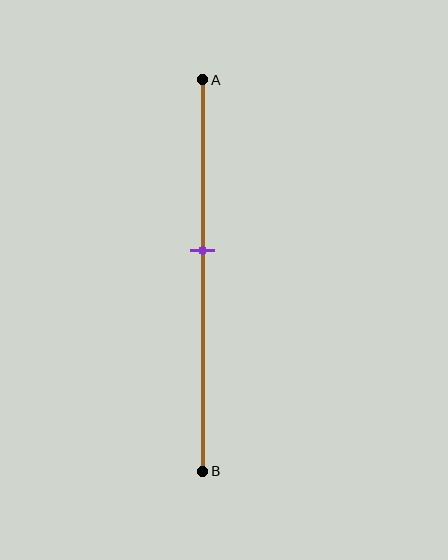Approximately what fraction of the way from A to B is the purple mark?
The purple mark is approximately 45% of the way from A to B.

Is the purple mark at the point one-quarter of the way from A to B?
No, the mark is at about 45% from A, not at the 25% one-quarter point.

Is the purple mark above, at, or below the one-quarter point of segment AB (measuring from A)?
The purple mark is below the one-quarter point of segment AB.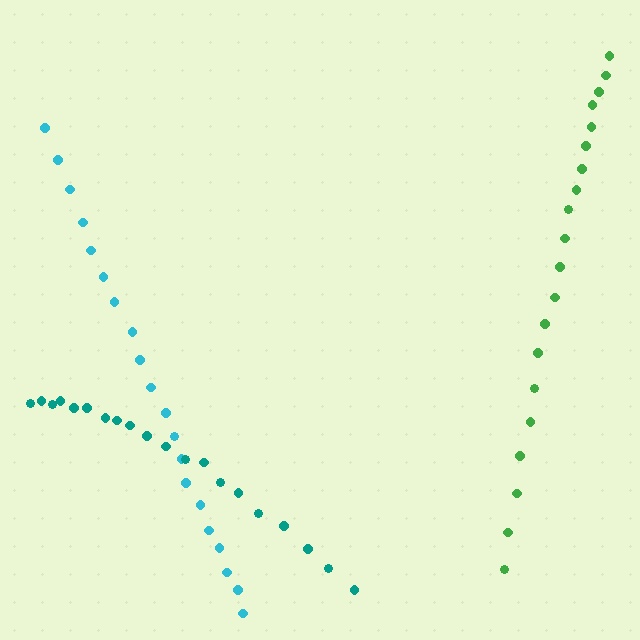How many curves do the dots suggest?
There are 3 distinct paths.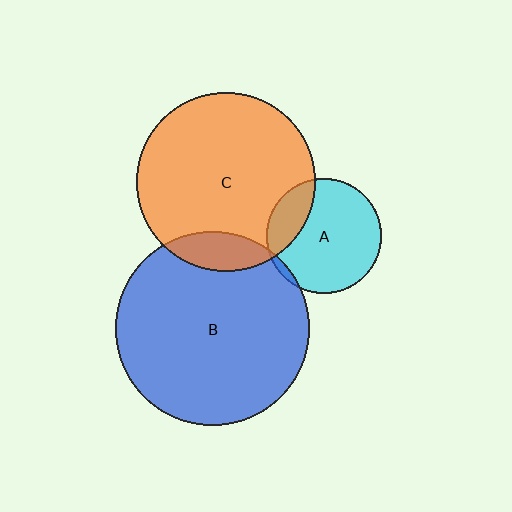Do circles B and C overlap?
Yes.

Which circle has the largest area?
Circle B (blue).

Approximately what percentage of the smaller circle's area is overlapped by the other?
Approximately 10%.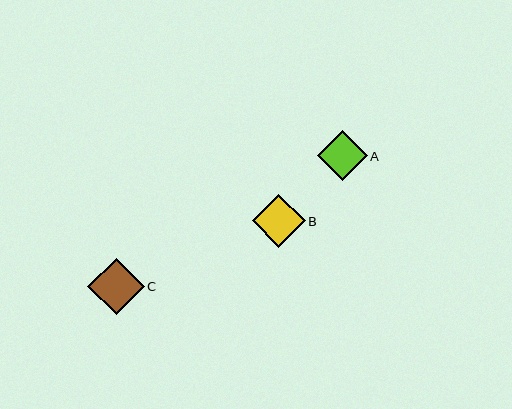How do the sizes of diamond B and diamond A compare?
Diamond B and diamond A are approximately the same size.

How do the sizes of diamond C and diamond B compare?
Diamond C and diamond B are approximately the same size.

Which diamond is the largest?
Diamond C is the largest with a size of approximately 56 pixels.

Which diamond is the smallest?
Diamond A is the smallest with a size of approximately 50 pixels.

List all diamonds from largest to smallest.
From largest to smallest: C, B, A.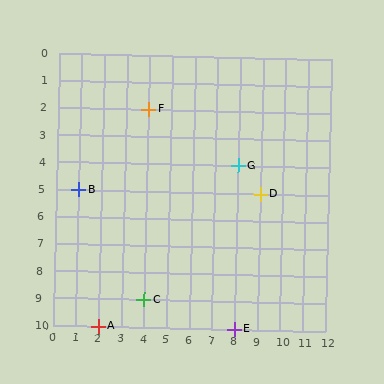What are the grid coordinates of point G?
Point G is at grid coordinates (8, 4).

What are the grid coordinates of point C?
Point C is at grid coordinates (4, 9).